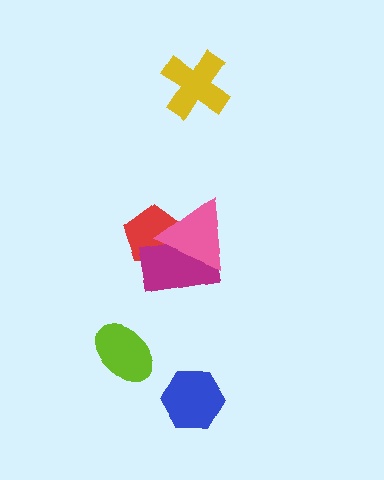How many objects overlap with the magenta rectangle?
2 objects overlap with the magenta rectangle.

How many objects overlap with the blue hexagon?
0 objects overlap with the blue hexagon.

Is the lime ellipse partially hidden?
No, no other shape covers it.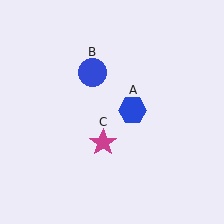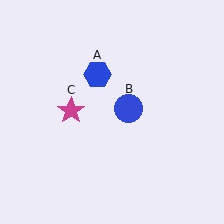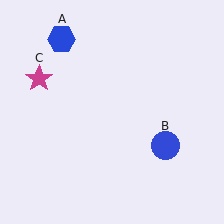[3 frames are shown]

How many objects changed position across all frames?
3 objects changed position: blue hexagon (object A), blue circle (object B), magenta star (object C).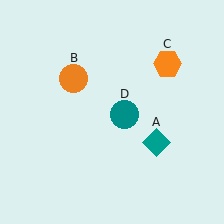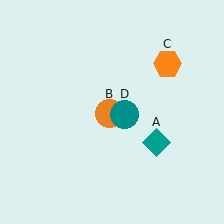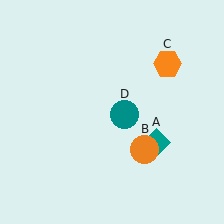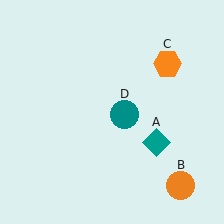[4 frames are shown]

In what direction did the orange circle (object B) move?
The orange circle (object B) moved down and to the right.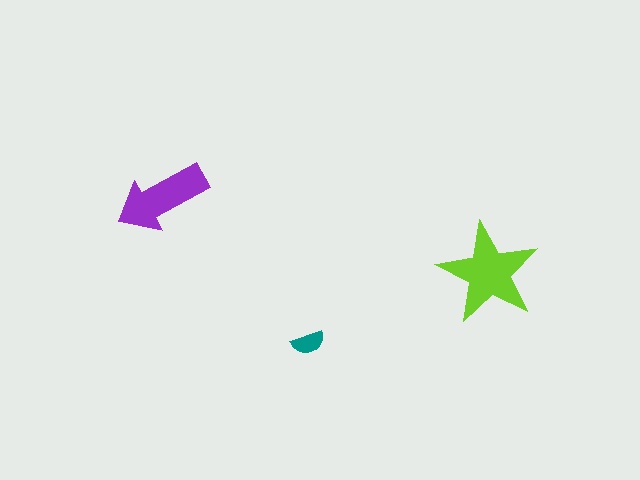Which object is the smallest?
The teal semicircle.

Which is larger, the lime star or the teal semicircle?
The lime star.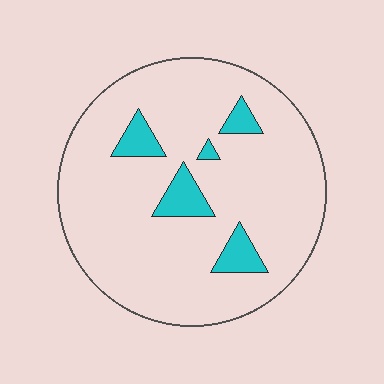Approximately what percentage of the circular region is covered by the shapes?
Approximately 10%.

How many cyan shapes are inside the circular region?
5.